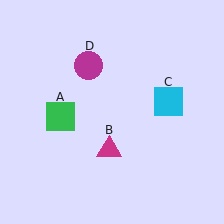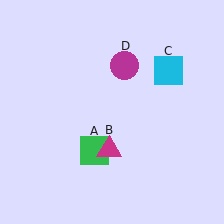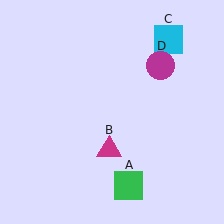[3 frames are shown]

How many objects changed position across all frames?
3 objects changed position: green square (object A), cyan square (object C), magenta circle (object D).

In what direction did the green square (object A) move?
The green square (object A) moved down and to the right.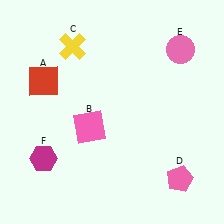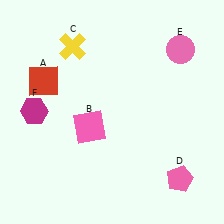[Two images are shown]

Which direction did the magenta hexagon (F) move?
The magenta hexagon (F) moved up.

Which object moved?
The magenta hexagon (F) moved up.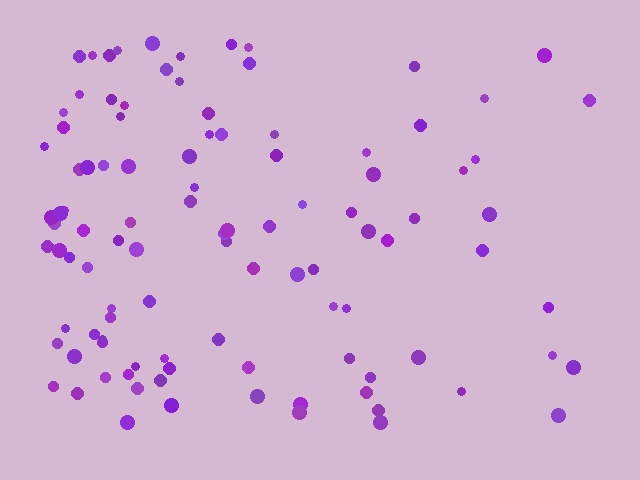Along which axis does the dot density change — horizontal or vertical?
Horizontal.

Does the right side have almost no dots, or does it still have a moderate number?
Still a moderate number, just noticeably fewer than the left.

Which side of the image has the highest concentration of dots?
The left.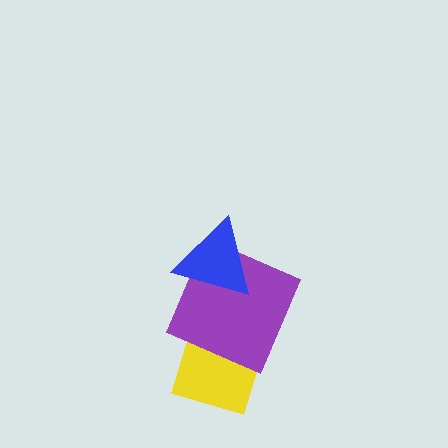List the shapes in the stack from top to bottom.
From top to bottom: the blue triangle, the purple square, the yellow diamond.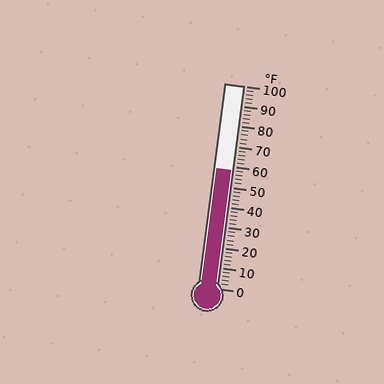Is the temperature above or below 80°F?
The temperature is below 80°F.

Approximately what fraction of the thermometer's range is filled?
The thermometer is filled to approximately 60% of its range.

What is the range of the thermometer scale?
The thermometer scale ranges from 0°F to 100°F.